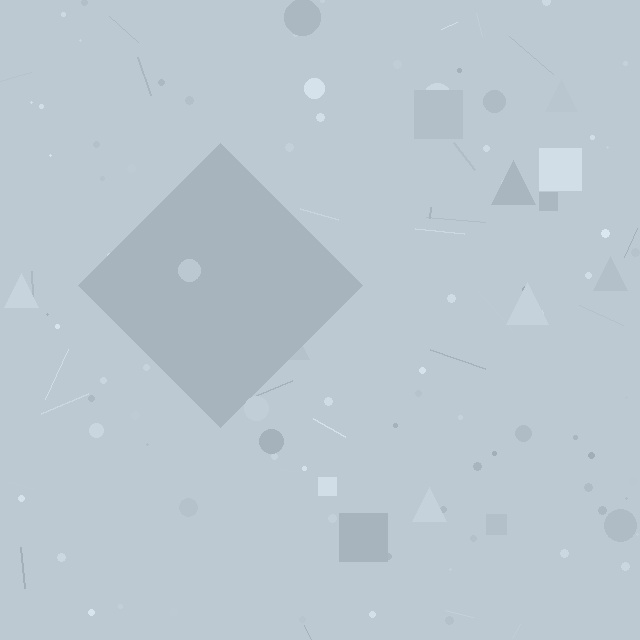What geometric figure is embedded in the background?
A diamond is embedded in the background.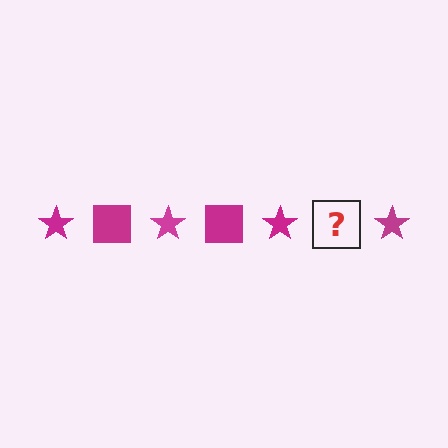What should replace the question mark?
The question mark should be replaced with a magenta square.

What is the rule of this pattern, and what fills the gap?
The rule is that the pattern cycles through star, square shapes in magenta. The gap should be filled with a magenta square.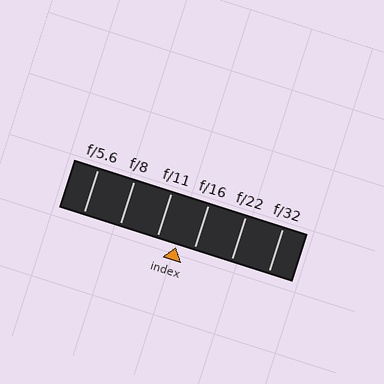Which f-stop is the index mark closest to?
The index mark is closest to f/16.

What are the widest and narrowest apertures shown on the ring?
The widest aperture shown is f/5.6 and the narrowest is f/32.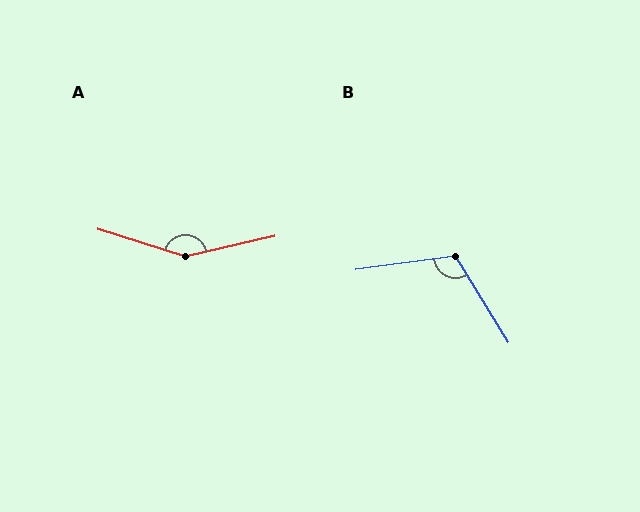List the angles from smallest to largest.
B (113°), A (150°).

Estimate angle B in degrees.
Approximately 113 degrees.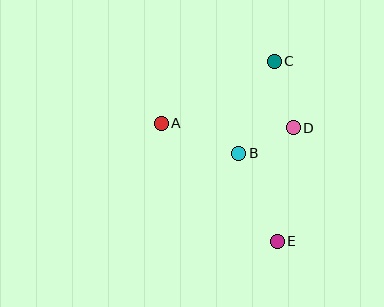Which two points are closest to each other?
Points B and D are closest to each other.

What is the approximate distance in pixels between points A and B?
The distance between A and B is approximately 83 pixels.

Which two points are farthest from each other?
Points C and E are farthest from each other.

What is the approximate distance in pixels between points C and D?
The distance between C and D is approximately 69 pixels.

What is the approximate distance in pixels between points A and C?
The distance between A and C is approximately 129 pixels.